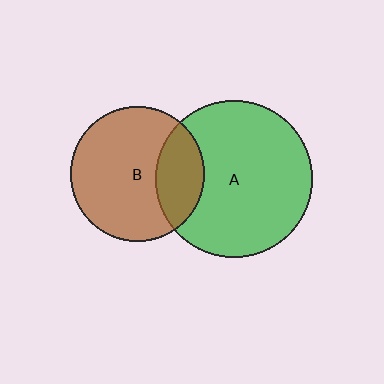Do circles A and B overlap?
Yes.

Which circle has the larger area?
Circle A (green).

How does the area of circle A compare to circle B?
Approximately 1.4 times.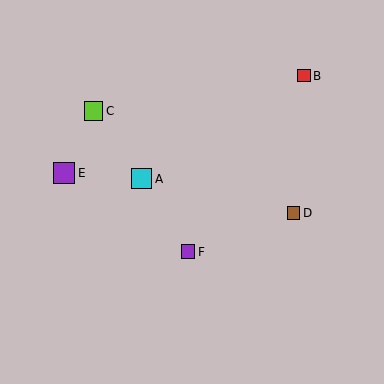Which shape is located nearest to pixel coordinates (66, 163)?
The purple square (labeled E) at (64, 173) is nearest to that location.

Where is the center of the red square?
The center of the red square is at (304, 76).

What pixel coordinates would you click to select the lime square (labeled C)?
Click at (93, 111) to select the lime square C.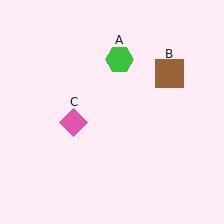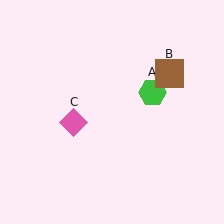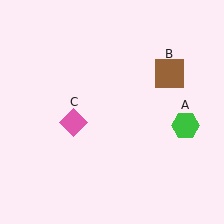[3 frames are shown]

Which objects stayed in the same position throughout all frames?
Brown square (object B) and pink diamond (object C) remained stationary.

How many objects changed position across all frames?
1 object changed position: green hexagon (object A).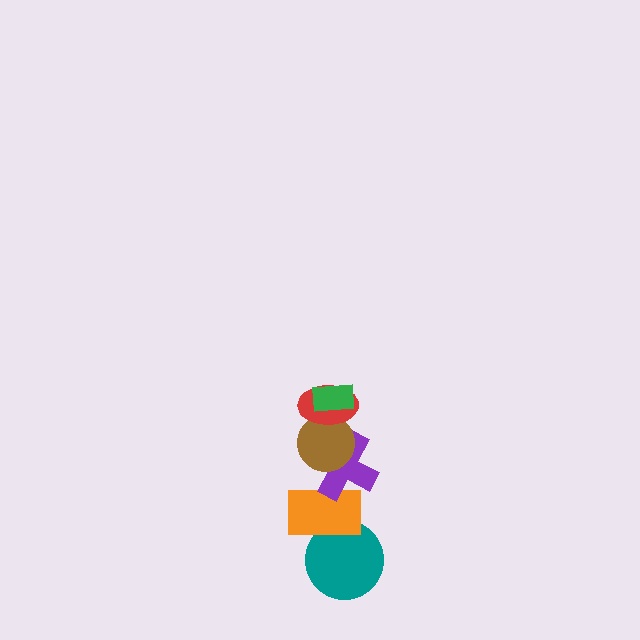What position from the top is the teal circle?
The teal circle is 6th from the top.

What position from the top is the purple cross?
The purple cross is 4th from the top.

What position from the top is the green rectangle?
The green rectangle is 1st from the top.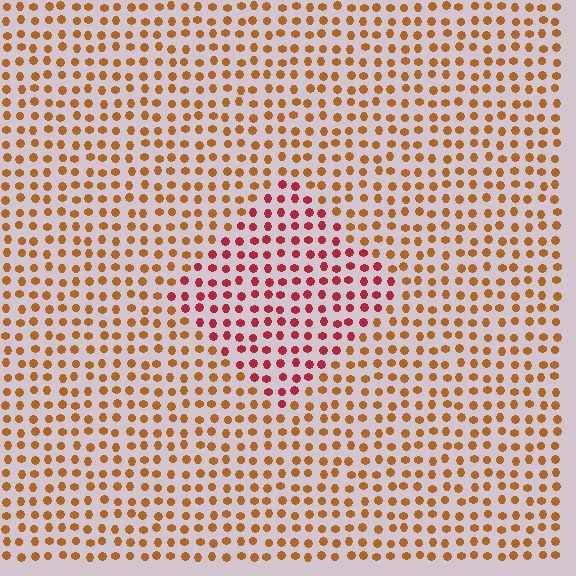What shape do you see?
I see a diamond.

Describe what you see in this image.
The image is filled with small brown elements in a uniform arrangement. A diamond-shaped region is visible where the elements are tinted to a slightly different hue, forming a subtle color boundary.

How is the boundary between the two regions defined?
The boundary is defined purely by a slight shift in hue (about 39 degrees). Spacing, size, and orientation are identical on both sides.